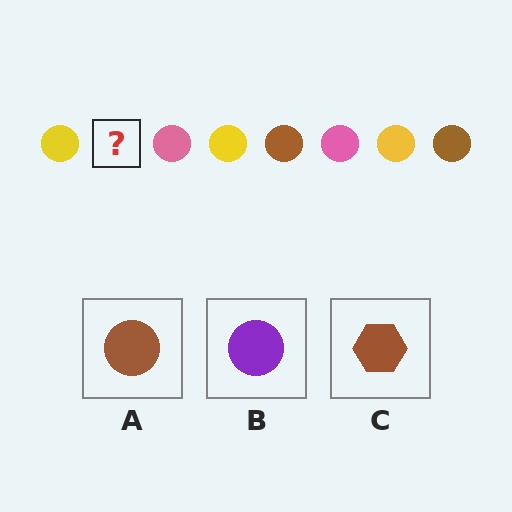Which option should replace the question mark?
Option A.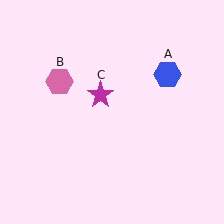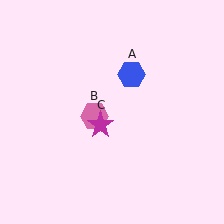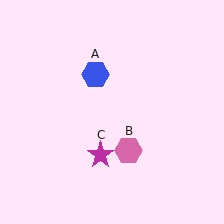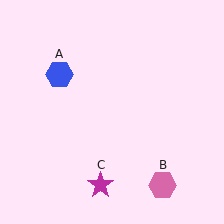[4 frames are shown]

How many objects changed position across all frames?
3 objects changed position: blue hexagon (object A), pink hexagon (object B), magenta star (object C).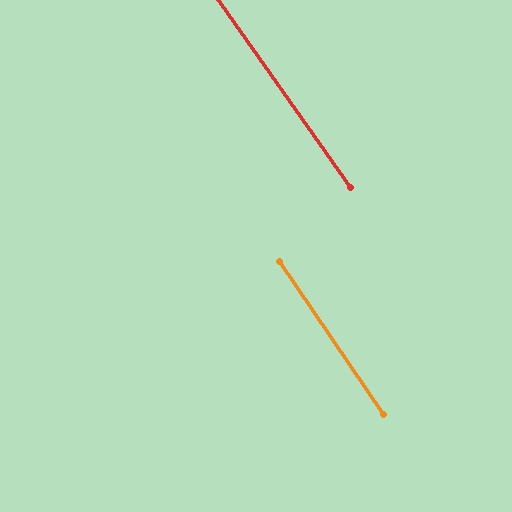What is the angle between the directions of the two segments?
Approximately 1 degree.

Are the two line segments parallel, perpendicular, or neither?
Parallel — their directions differ by only 0.8°.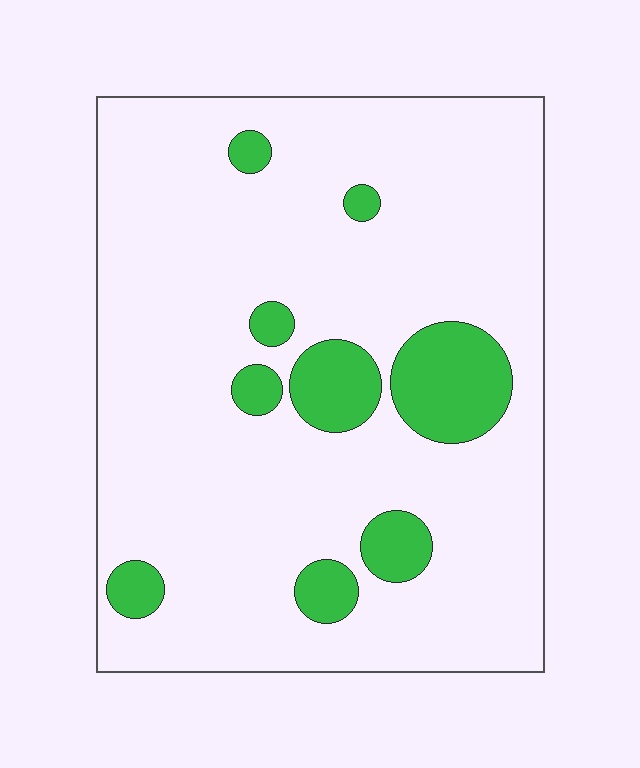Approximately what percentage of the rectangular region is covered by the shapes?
Approximately 15%.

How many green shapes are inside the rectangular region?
9.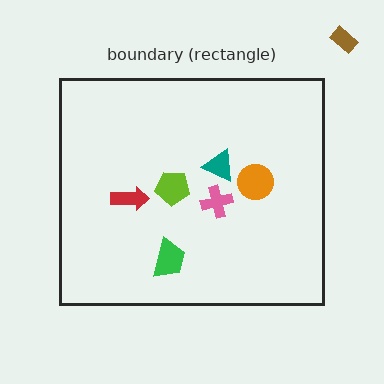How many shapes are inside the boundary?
6 inside, 1 outside.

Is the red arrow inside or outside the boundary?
Inside.